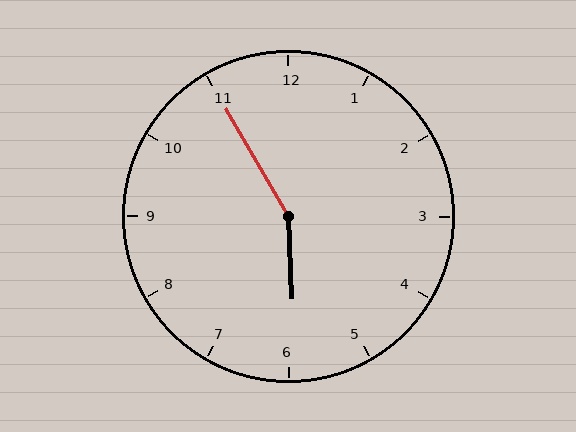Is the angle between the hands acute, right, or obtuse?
It is obtuse.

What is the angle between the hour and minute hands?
Approximately 152 degrees.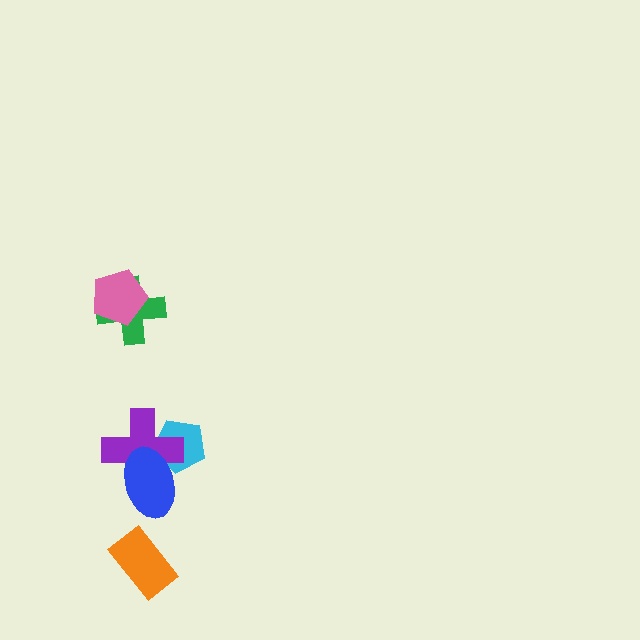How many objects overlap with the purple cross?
2 objects overlap with the purple cross.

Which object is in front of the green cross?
The pink pentagon is in front of the green cross.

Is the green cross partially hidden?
Yes, it is partially covered by another shape.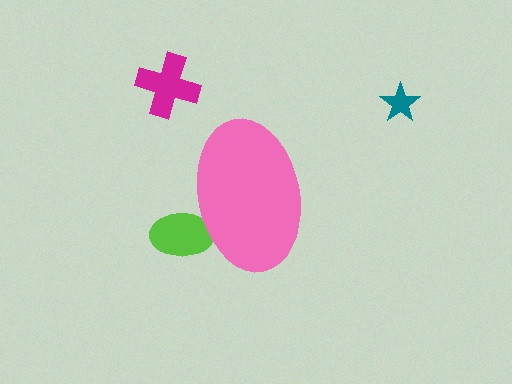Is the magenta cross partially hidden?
No, the magenta cross is fully visible.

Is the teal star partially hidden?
No, the teal star is fully visible.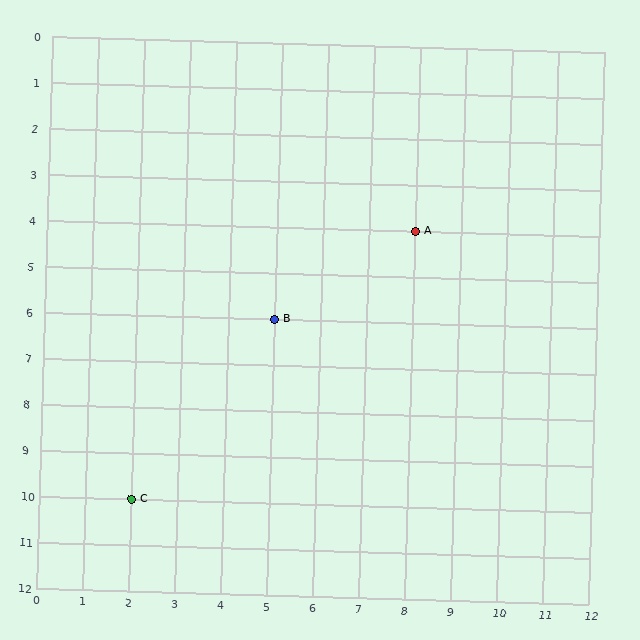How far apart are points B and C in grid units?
Points B and C are 3 columns and 4 rows apart (about 5.0 grid units diagonally).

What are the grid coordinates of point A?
Point A is at grid coordinates (8, 4).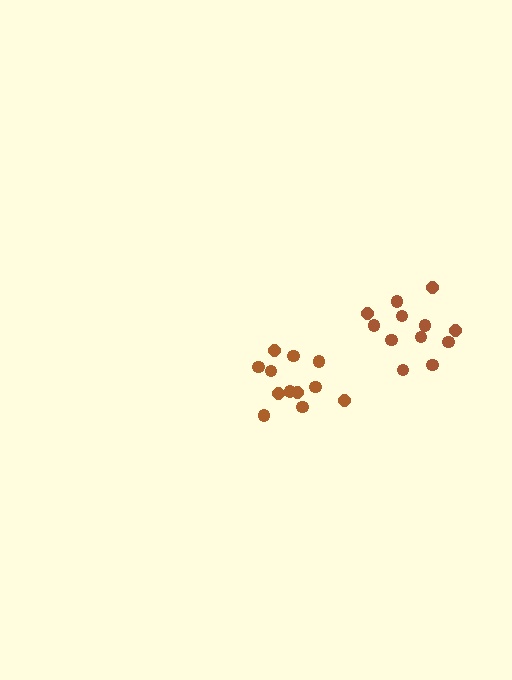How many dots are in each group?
Group 1: 12 dots, Group 2: 12 dots (24 total).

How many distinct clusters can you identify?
There are 2 distinct clusters.